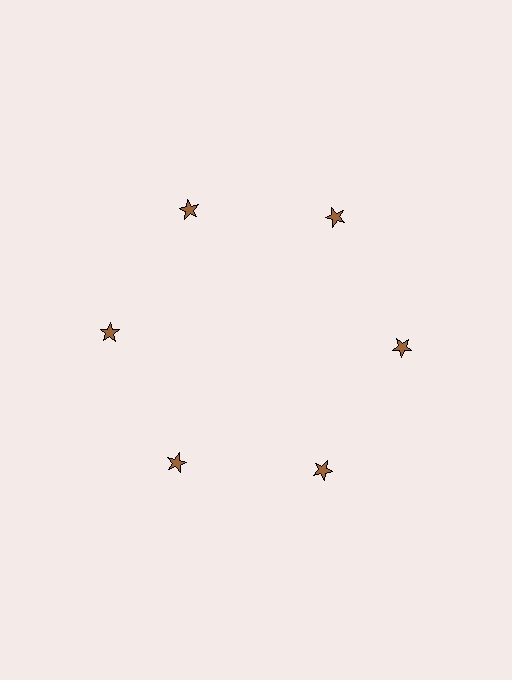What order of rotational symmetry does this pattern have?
This pattern has 6-fold rotational symmetry.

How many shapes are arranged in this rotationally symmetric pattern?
There are 6 shapes, arranged in 6 groups of 1.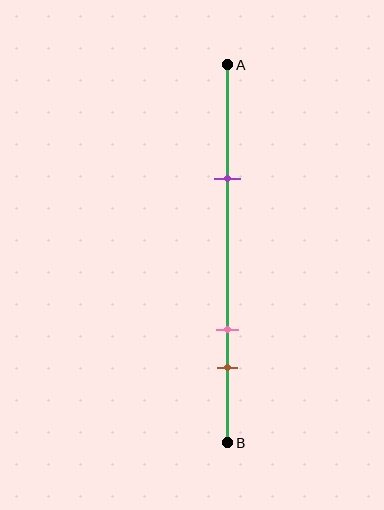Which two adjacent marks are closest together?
The pink and brown marks are the closest adjacent pair.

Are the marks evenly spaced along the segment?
No, the marks are not evenly spaced.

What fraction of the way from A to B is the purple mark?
The purple mark is approximately 30% (0.3) of the way from A to B.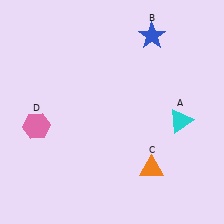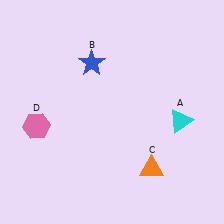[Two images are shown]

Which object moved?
The blue star (B) moved left.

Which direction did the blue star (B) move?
The blue star (B) moved left.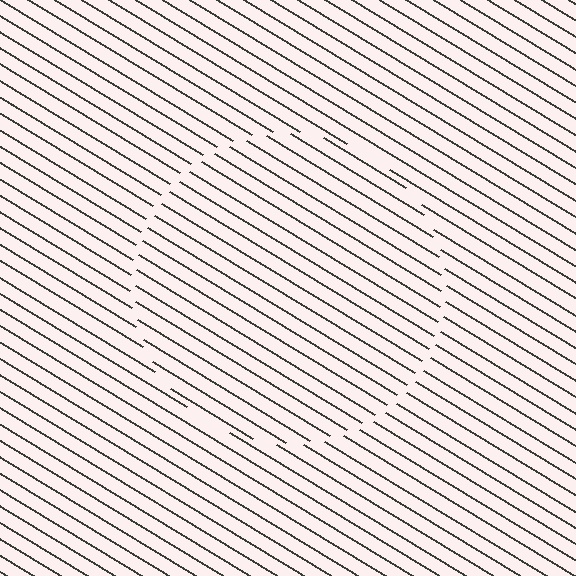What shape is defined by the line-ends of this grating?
An illusory circle. The interior of the shape contains the same grating, shifted by half a period — the contour is defined by the phase discontinuity where line-ends from the inner and outer gratings abut.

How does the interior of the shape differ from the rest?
The interior of the shape contains the same grating, shifted by half a period — the contour is defined by the phase discontinuity where line-ends from the inner and outer gratings abut.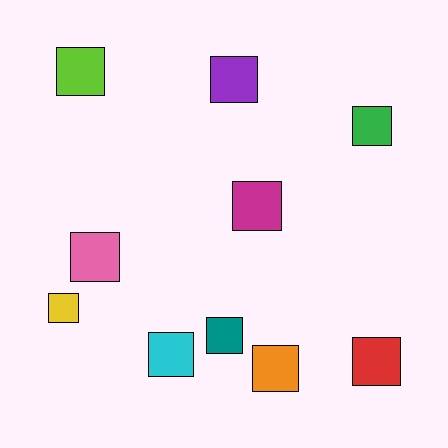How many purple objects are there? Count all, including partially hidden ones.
There is 1 purple object.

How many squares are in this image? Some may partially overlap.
There are 10 squares.